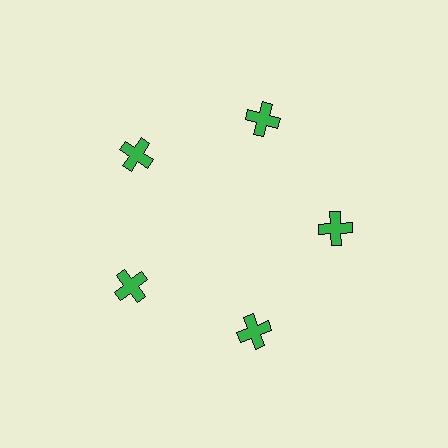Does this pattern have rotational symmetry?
Yes, this pattern has 5-fold rotational symmetry. It looks the same after rotating 72 degrees around the center.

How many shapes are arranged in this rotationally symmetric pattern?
There are 5 shapes, arranged in 5 groups of 1.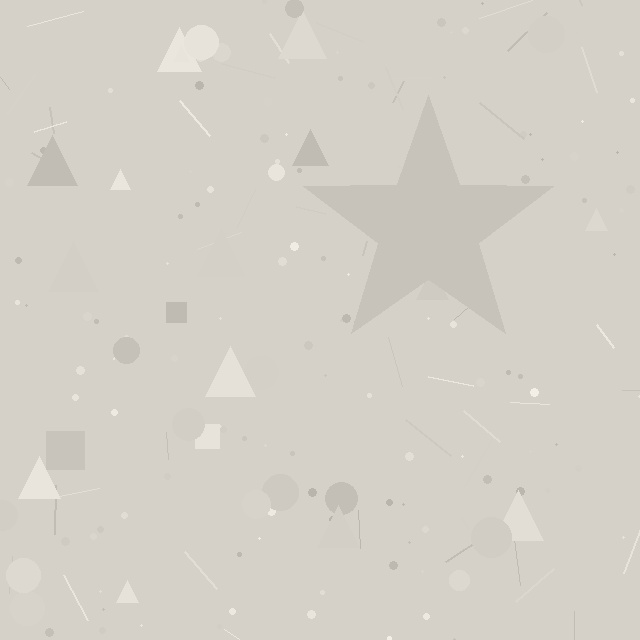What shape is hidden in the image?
A star is hidden in the image.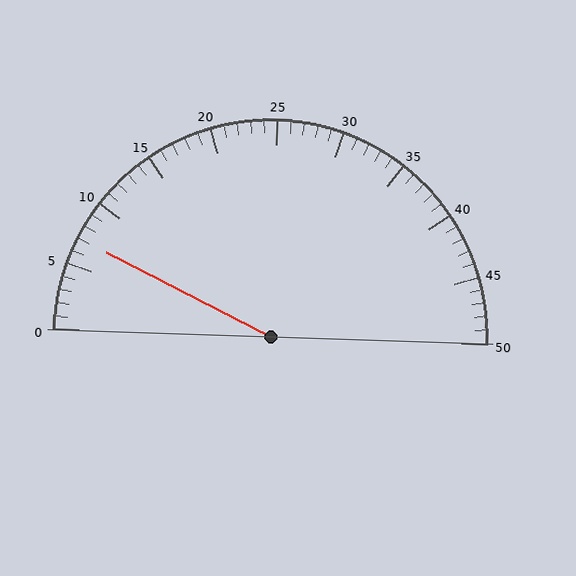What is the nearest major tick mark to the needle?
The nearest major tick mark is 5.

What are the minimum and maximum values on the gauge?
The gauge ranges from 0 to 50.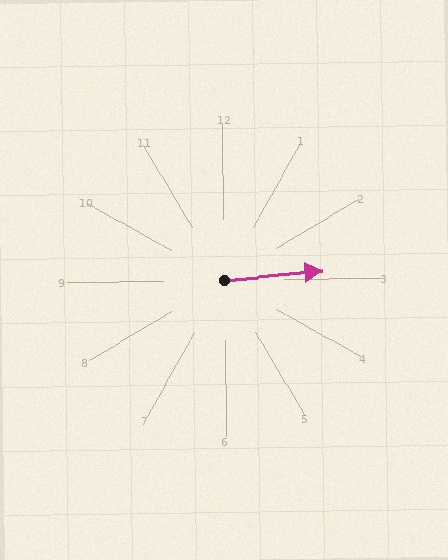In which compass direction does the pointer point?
East.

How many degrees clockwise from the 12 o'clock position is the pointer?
Approximately 85 degrees.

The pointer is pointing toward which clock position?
Roughly 3 o'clock.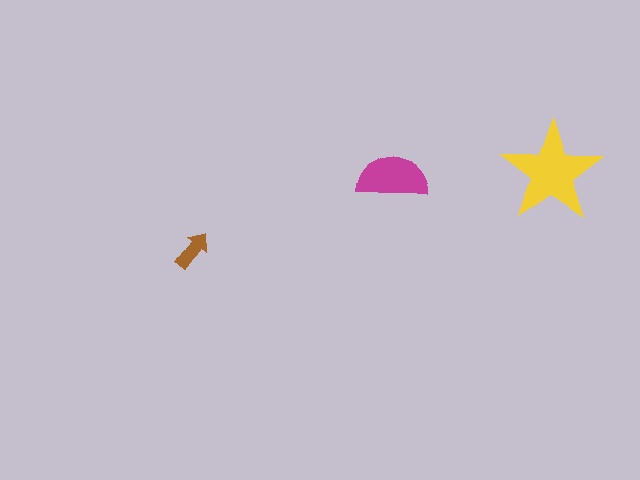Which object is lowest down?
The brown arrow is bottommost.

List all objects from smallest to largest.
The brown arrow, the magenta semicircle, the yellow star.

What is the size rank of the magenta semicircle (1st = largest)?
2nd.